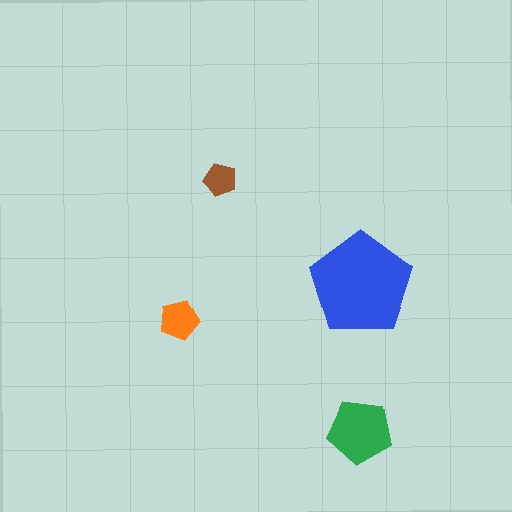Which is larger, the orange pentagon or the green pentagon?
The green one.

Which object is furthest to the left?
The orange pentagon is leftmost.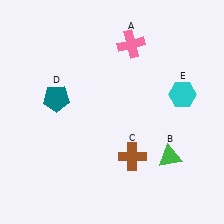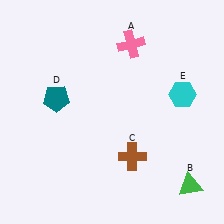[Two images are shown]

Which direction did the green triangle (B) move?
The green triangle (B) moved down.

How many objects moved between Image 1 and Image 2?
1 object moved between the two images.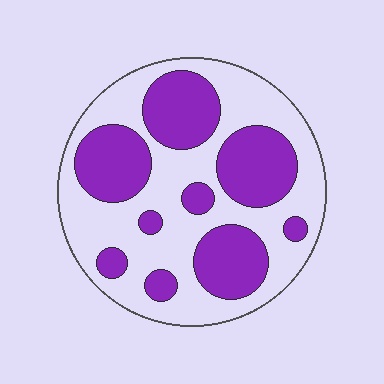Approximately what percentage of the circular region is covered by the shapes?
Approximately 40%.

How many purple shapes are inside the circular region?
9.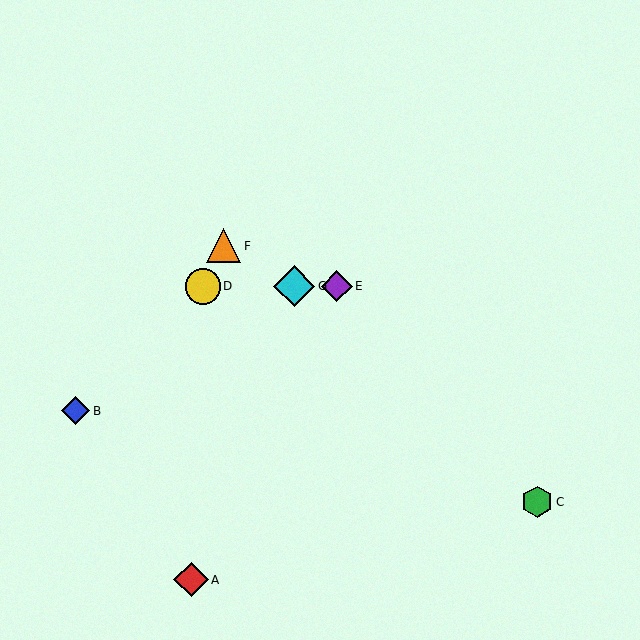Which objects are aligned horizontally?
Objects D, E, G are aligned horizontally.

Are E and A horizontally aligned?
No, E is at y≈286 and A is at y≈580.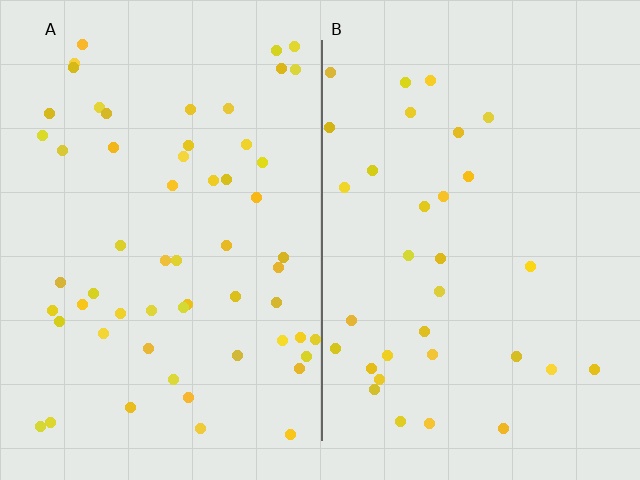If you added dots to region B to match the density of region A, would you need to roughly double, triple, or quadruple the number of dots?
Approximately double.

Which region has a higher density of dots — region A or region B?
A (the left).